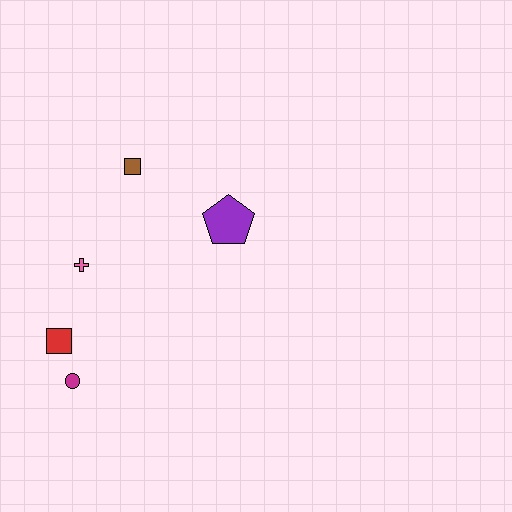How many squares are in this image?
There are 2 squares.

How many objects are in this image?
There are 5 objects.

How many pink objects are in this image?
There is 1 pink object.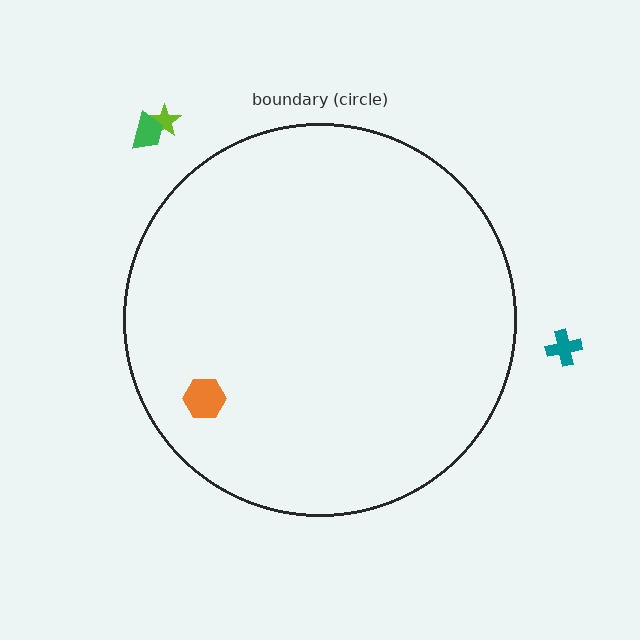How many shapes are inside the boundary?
1 inside, 3 outside.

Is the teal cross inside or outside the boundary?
Outside.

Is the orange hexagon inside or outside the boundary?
Inside.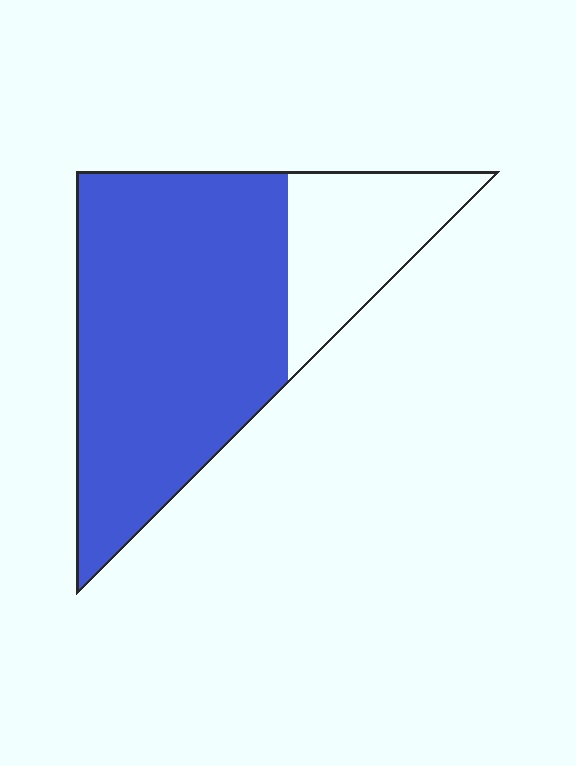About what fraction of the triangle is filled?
About three quarters (3/4).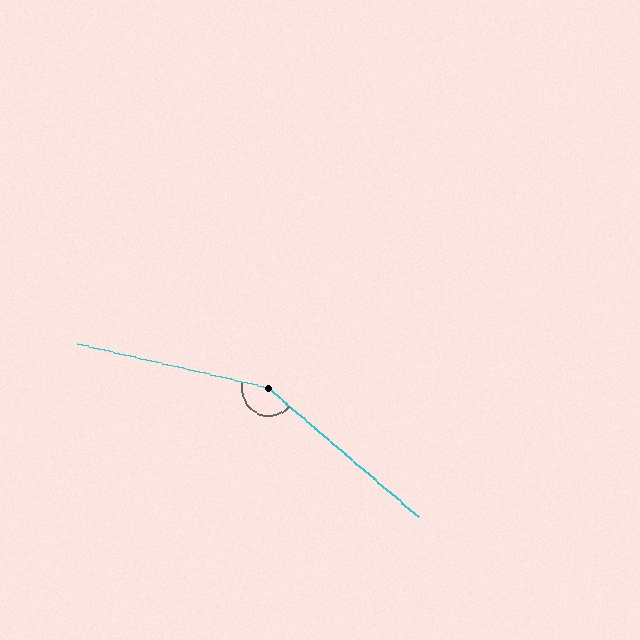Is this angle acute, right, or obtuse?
It is obtuse.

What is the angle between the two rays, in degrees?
Approximately 153 degrees.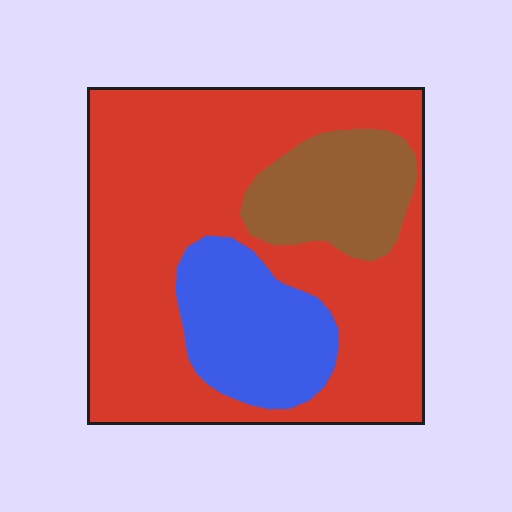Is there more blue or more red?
Red.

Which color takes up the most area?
Red, at roughly 65%.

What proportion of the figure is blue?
Blue covers about 20% of the figure.